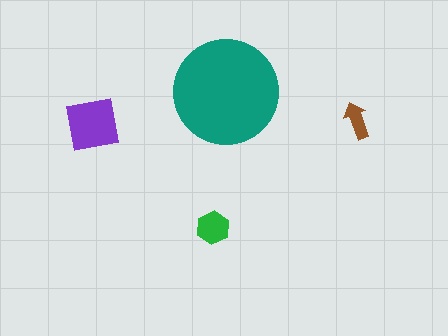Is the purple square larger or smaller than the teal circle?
Smaller.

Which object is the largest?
The teal circle.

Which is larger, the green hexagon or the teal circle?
The teal circle.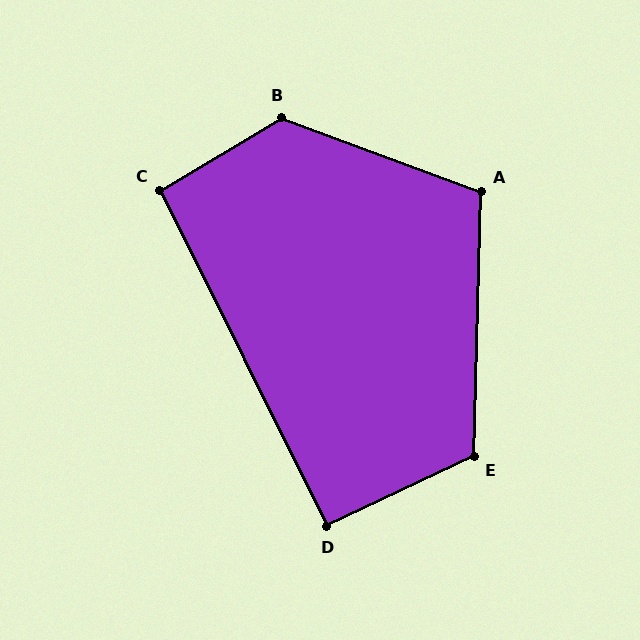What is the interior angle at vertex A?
Approximately 109 degrees (obtuse).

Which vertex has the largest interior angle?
B, at approximately 129 degrees.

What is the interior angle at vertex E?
Approximately 117 degrees (obtuse).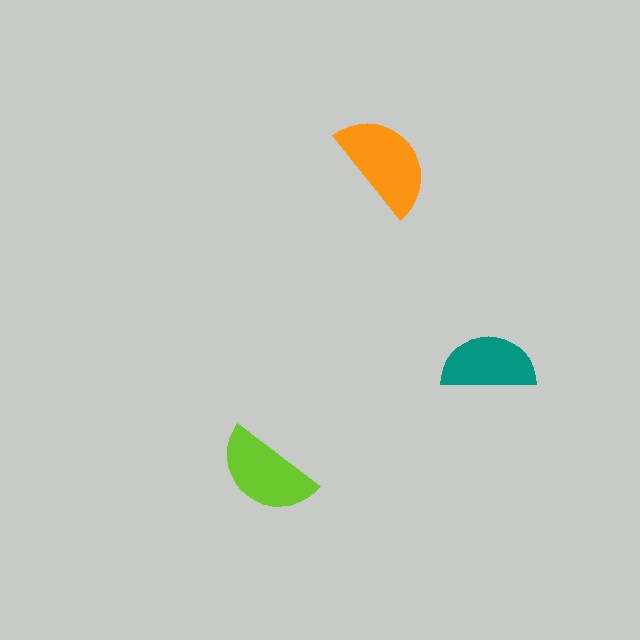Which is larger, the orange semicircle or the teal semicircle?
The orange one.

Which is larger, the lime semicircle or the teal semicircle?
The lime one.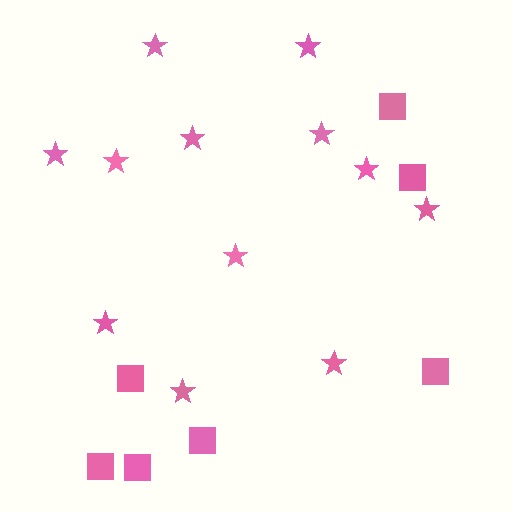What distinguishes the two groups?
There are 2 groups: one group of stars (12) and one group of squares (7).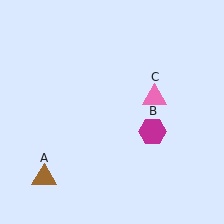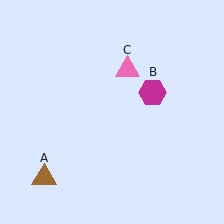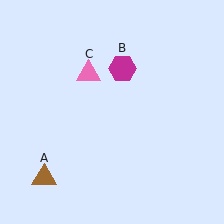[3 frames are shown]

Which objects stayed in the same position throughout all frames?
Brown triangle (object A) remained stationary.